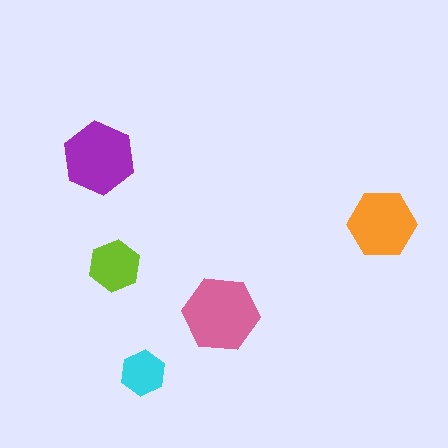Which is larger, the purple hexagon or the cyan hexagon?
The purple one.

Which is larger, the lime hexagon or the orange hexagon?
The orange one.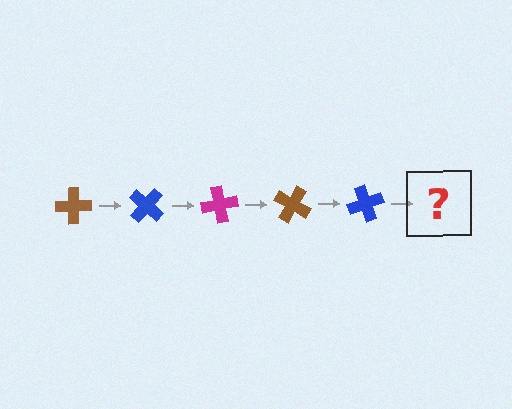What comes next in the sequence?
The next element should be a magenta cross, rotated 200 degrees from the start.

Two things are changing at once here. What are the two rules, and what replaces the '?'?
The two rules are that it rotates 40 degrees each step and the color cycles through brown, blue, and magenta. The '?' should be a magenta cross, rotated 200 degrees from the start.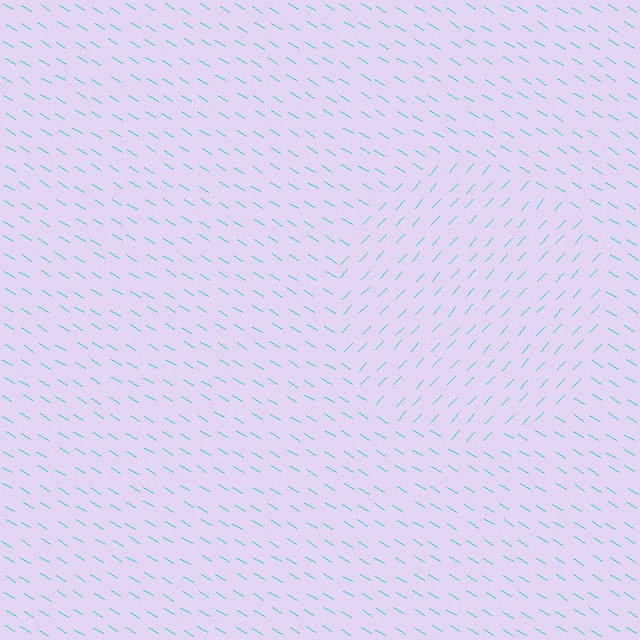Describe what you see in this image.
The image is filled with small cyan line segments. A circle region in the image has lines oriented differently from the surrounding lines, creating a visible texture boundary.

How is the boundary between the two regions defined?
The boundary is defined purely by a change in line orientation (approximately 79 degrees difference). All lines are the same color and thickness.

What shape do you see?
I see a circle.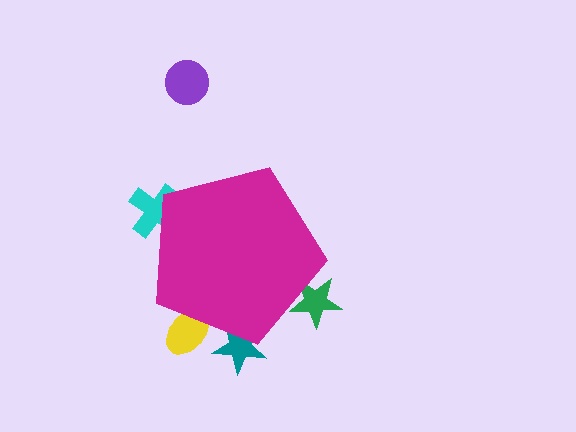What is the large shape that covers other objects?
A magenta pentagon.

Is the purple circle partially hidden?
No, the purple circle is fully visible.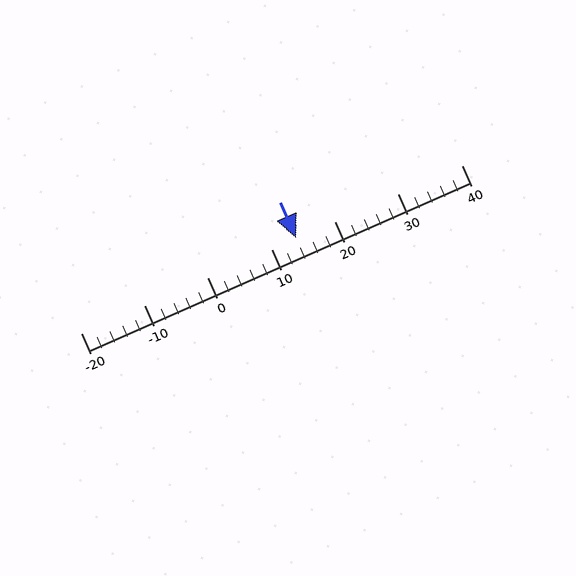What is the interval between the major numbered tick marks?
The major tick marks are spaced 10 units apart.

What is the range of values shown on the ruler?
The ruler shows values from -20 to 40.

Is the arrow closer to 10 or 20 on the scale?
The arrow is closer to 10.